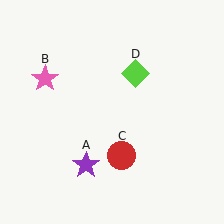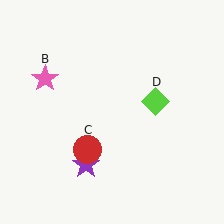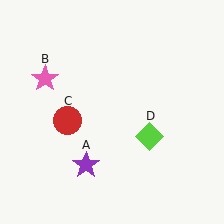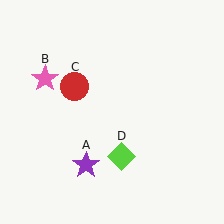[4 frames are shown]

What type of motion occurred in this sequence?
The red circle (object C), lime diamond (object D) rotated clockwise around the center of the scene.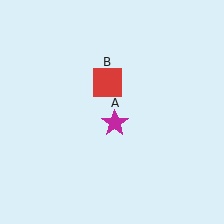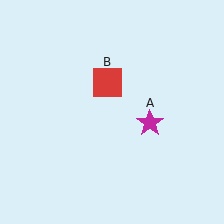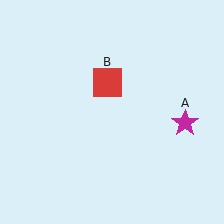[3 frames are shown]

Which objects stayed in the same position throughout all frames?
Red square (object B) remained stationary.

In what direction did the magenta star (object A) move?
The magenta star (object A) moved right.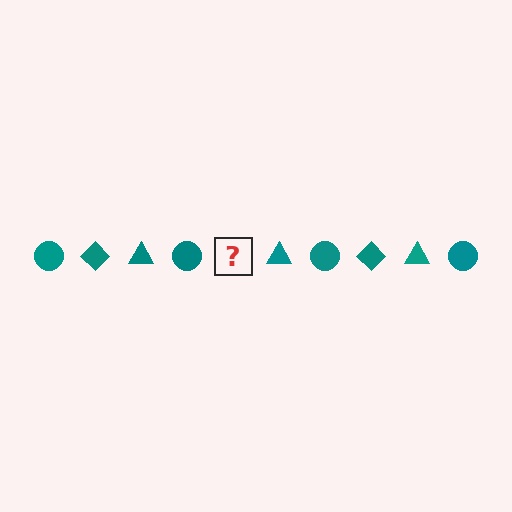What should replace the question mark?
The question mark should be replaced with a teal diamond.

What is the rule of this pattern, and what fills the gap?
The rule is that the pattern cycles through circle, diamond, triangle shapes in teal. The gap should be filled with a teal diamond.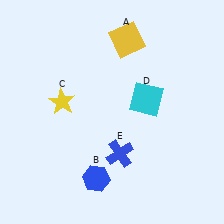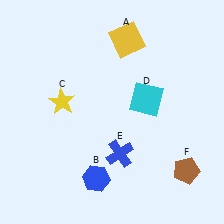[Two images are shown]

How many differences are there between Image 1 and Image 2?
There is 1 difference between the two images.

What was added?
A brown pentagon (F) was added in Image 2.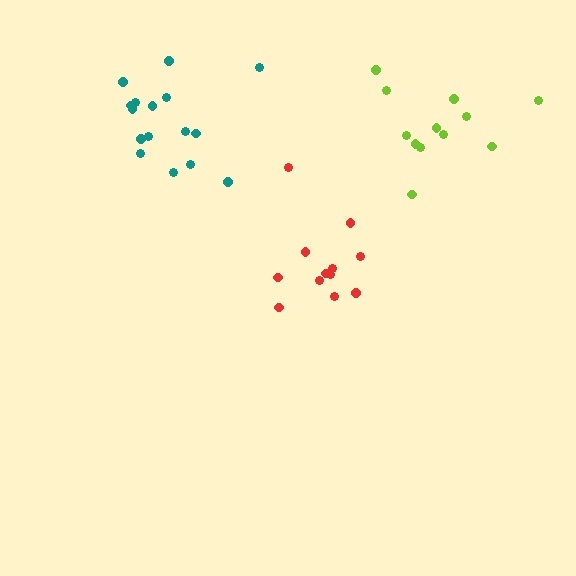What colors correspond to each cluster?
The clusters are colored: red, lime, teal.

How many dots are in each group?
Group 1: 12 dots, Group 2: 12 dots, Group 3: 16 dots (40 total).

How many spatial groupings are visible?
There are 3 spatial groupings.